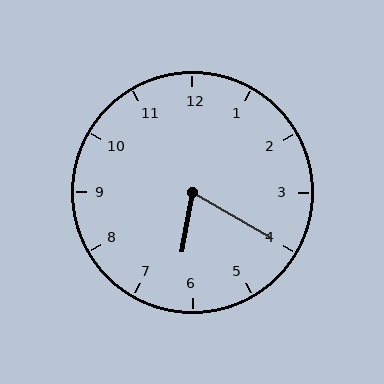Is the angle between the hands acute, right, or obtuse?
It is acute.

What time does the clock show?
6:20.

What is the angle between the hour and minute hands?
Approximately 70 degrees.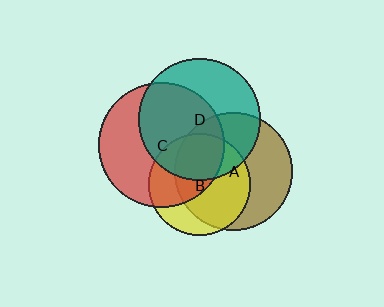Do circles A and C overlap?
Yes.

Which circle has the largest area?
Circle C (red).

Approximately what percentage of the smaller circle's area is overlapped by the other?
Approximately 25%.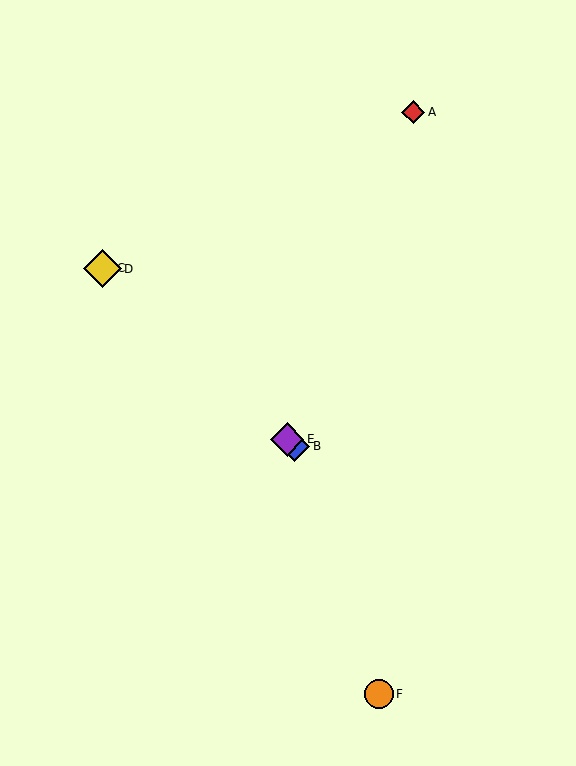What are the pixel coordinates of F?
Object F is at (379, 694).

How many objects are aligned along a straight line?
4 objects (B, C, D, E) are aligned along a straight line.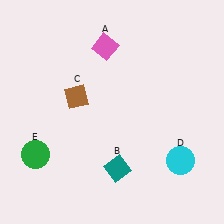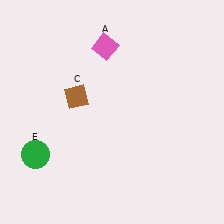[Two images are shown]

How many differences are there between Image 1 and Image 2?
There are 2 differences between the two images.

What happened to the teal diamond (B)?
The teal diamond (B) was removed in Image 2. It was in the bottom-right area of Image 1.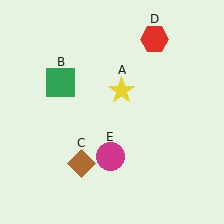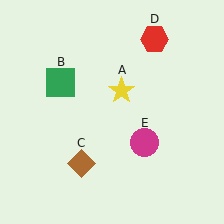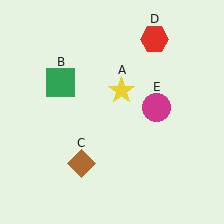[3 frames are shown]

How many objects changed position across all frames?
1 object changed position: magenta circle (object E).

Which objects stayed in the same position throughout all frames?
Yellow star (object A) and green square (object B) and brown diamond (object C) and red hexagon (object D) remained stationary.